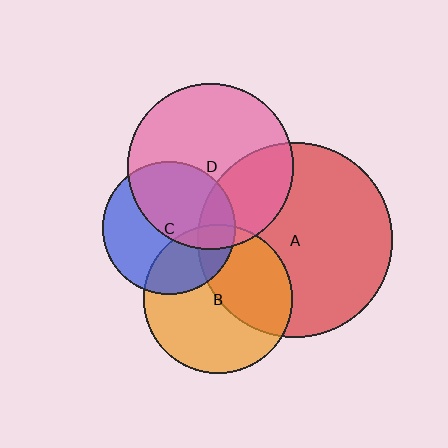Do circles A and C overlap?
Yes.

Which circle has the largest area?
Circle A (red).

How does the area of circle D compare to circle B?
Approximately 1.2 times.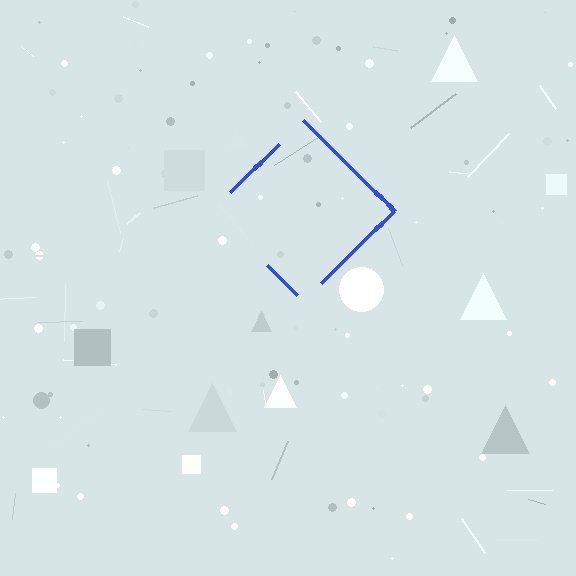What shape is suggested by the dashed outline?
The dashed outline suggests a diamond.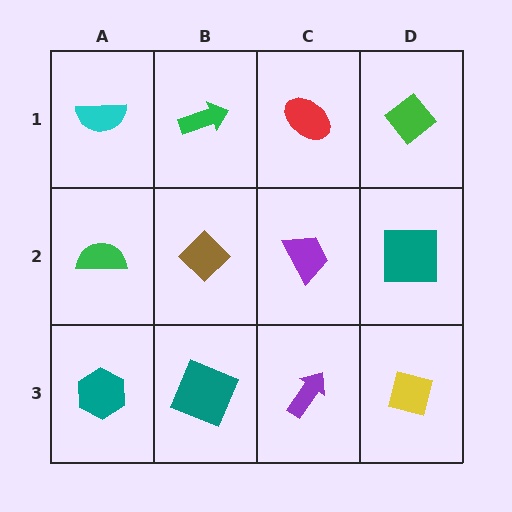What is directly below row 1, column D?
A teal square.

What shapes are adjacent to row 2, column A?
A cyan semicircle (row 1, column A), a teal hexagon (row 3, column A), a brown diamond (row 2, column B).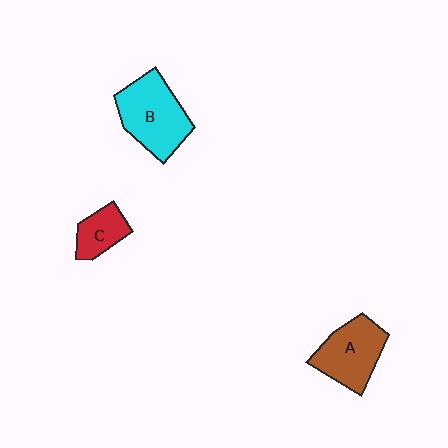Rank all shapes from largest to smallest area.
From largest to smallest: B (cyan), A (brown), C (red).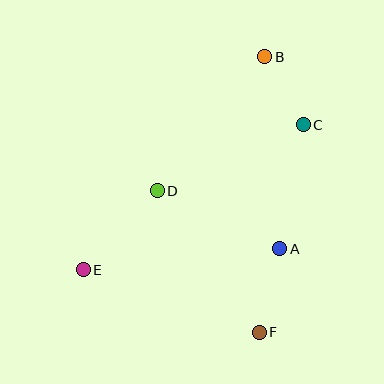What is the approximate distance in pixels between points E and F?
The distance between E and F is approximately 187 pixels.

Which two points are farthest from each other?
Points B and E are farthest from each other.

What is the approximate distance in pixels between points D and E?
The distance between D and E is approximately 108 pixels.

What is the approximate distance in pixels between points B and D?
The distance between B and D is approximately 172 pixels.